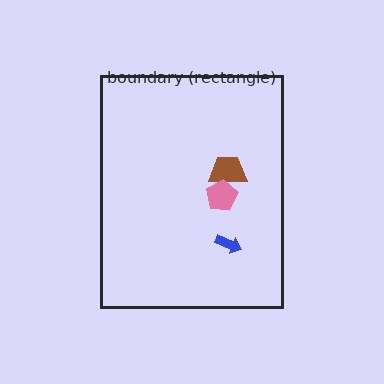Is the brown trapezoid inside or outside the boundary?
Inside.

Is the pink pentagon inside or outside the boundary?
Inside.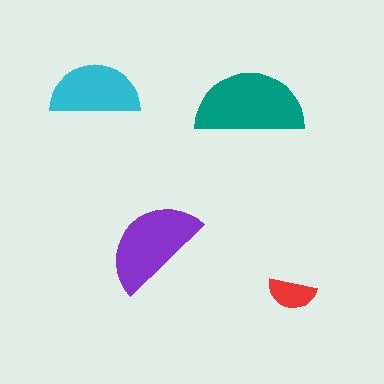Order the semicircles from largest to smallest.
the teal one, the purple one, the cyan one, the red one.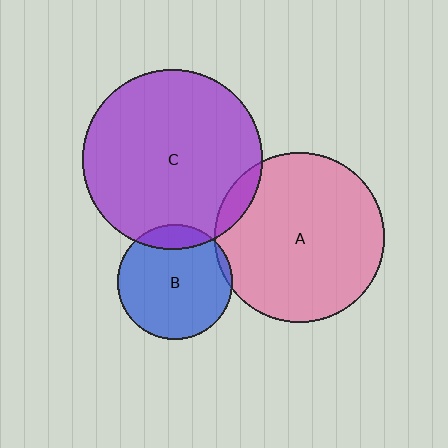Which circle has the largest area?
Circle C (purple).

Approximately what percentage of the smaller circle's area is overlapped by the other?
Approximately 5%.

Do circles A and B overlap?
Yes.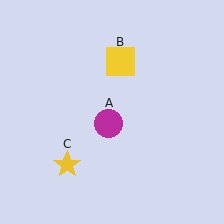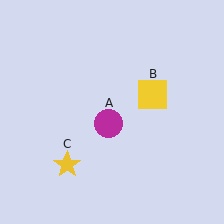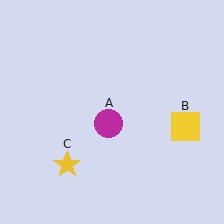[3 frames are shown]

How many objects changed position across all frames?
1 object changed position: yellow square (object B).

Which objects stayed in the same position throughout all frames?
Magenta circle (object A) and yellow star (object C) remained stationary.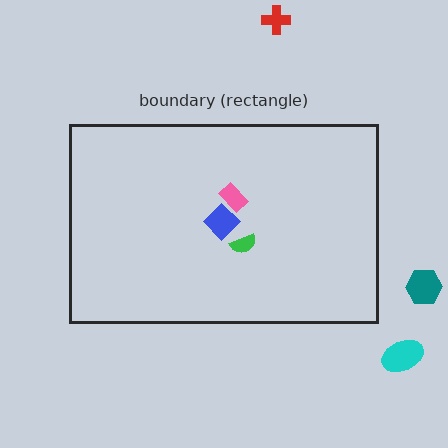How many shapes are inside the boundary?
3 inside, 3 outside.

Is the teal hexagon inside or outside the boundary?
Outside.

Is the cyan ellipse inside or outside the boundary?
Outside.